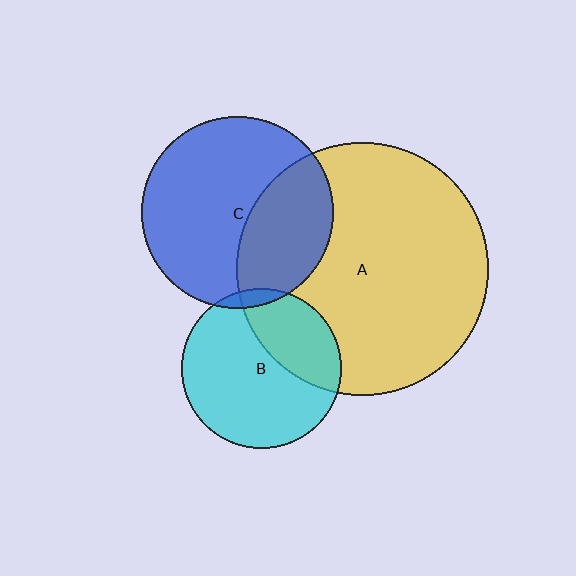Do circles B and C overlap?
Yes.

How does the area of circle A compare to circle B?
Approximately 2.5 times.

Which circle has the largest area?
Circle A (yellow).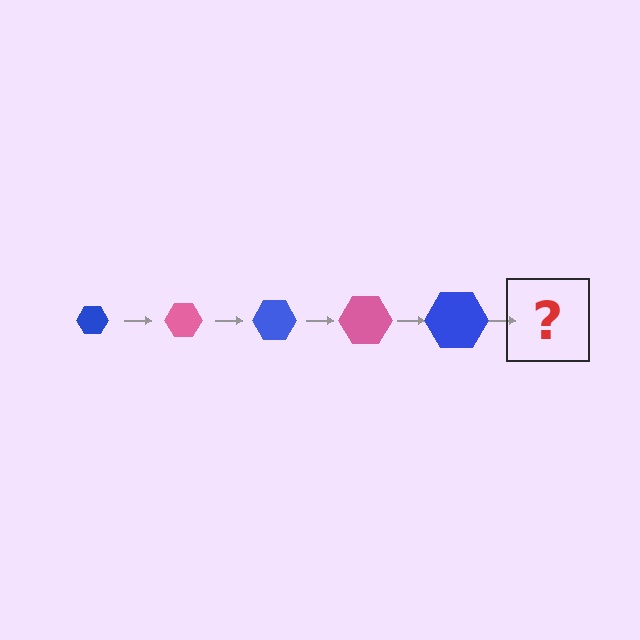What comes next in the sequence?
The next element should be a pink hexagon, larger than the previous one.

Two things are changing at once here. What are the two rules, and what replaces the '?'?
The two rules are that the hexagon grows larger each step and the color cycles through blue and pink. The '?' should be a pink hexagon, larger than the previous one.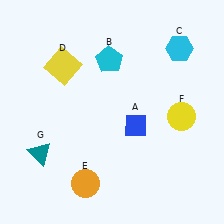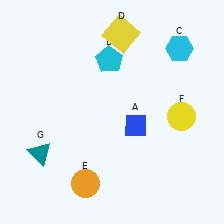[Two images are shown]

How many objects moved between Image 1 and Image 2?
1 object moved between the two images.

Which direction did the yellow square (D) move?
The yellow square (D) moved right.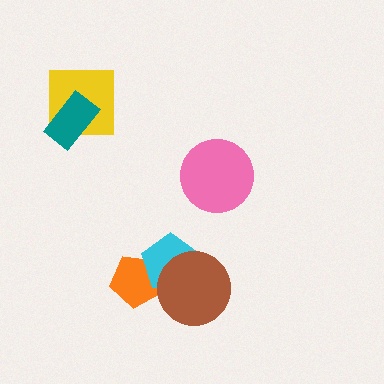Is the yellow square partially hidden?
Yes, it is partially covered by another shape.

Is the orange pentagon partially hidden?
Yes, it is partially covered by another shape.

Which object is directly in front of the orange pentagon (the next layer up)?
The cyan pentagon is directly in front of the orange pentagon.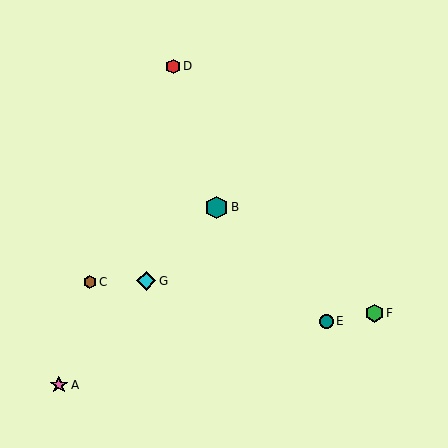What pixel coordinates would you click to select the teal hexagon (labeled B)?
Click at (217, 207) to select the teal hexagon B.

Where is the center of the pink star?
The center of the pink star is at (59, 385).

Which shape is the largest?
The teal hexagon (labeled B) is the largest.